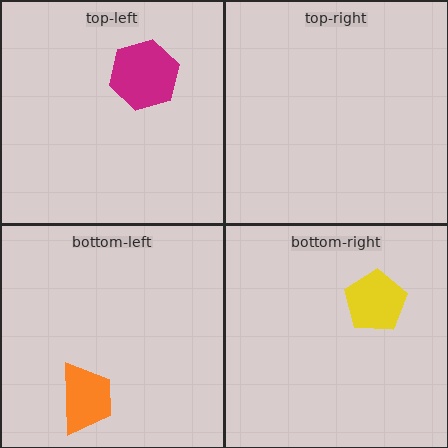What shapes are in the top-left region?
The magenta hexagon.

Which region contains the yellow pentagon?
The bottom-right region.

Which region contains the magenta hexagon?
The top-left region.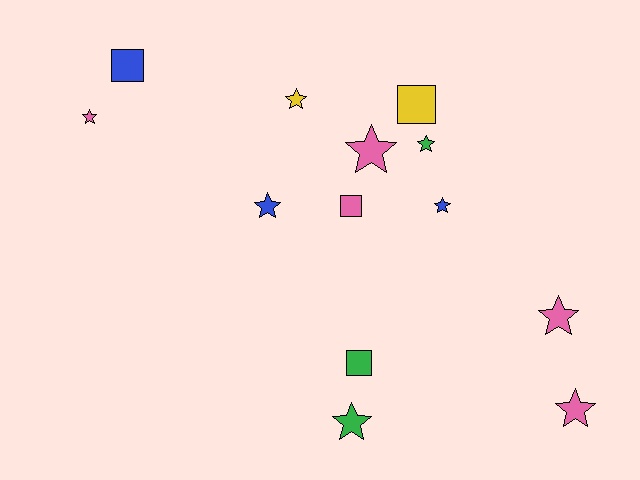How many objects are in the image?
There are 13 objects.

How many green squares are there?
There is 1 green square.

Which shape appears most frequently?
Star, with 9 objects.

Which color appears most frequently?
Pink, with 5 objects.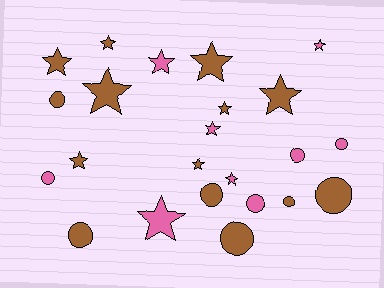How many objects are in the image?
There are 23 objects.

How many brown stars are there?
There are 8 brown stars.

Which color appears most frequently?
Brown, with 14 objects.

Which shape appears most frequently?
Star, with 13 objects.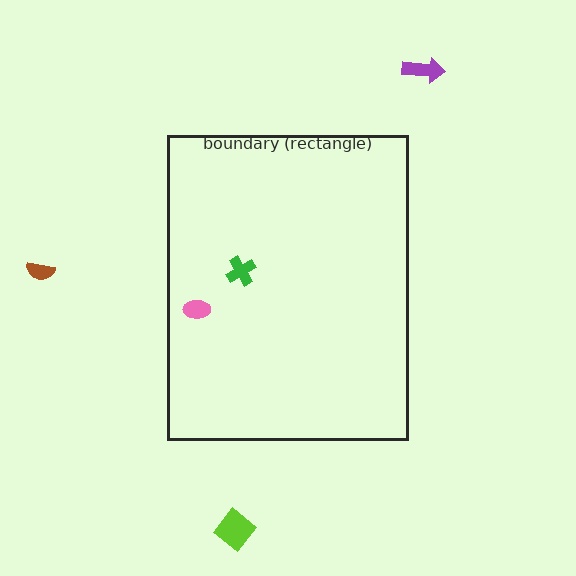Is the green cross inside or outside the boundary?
Inside.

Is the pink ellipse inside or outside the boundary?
Inside.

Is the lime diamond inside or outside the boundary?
Outside.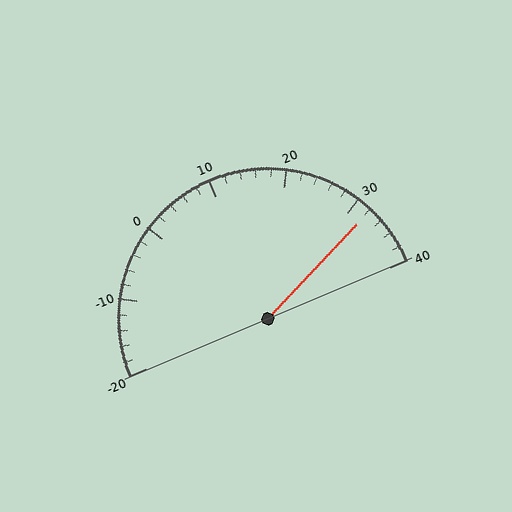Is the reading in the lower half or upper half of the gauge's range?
The reading is in the upper half of the range (-20 to 40).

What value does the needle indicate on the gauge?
The needle indicates approximately 32.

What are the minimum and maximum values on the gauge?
The gauge ranges from -20 to 40.